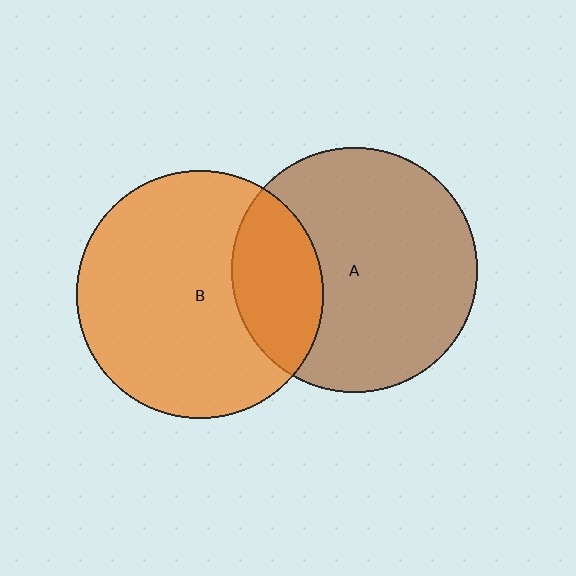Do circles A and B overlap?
Yes.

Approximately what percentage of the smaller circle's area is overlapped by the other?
Approximately 25%.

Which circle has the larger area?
Circle B (orange).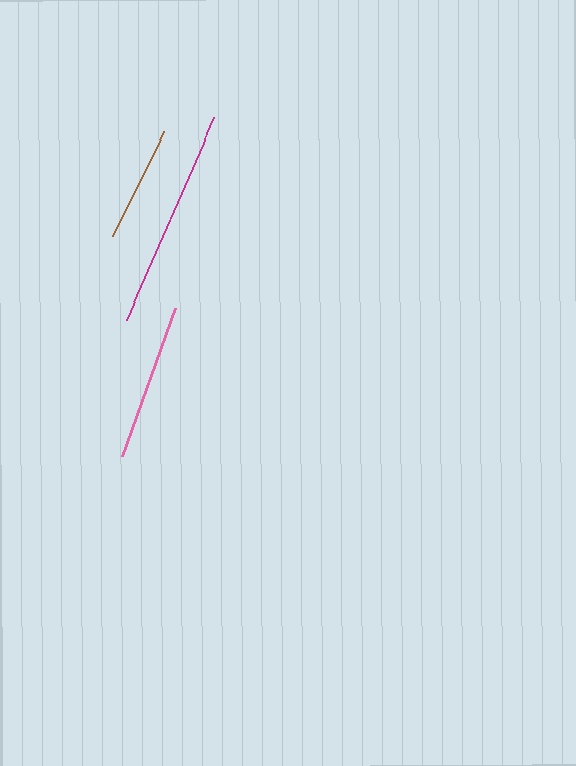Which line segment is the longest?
The magenta line is the longest at approximately 221 pixels.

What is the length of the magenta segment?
The magenta segment is approximately 221 pixels long.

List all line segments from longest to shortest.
From longest to shortest: magenta, pink, brown.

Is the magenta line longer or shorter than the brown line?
The magenta line is longer than the brown line.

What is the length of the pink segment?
The pink segment is approximately 157 pixels long.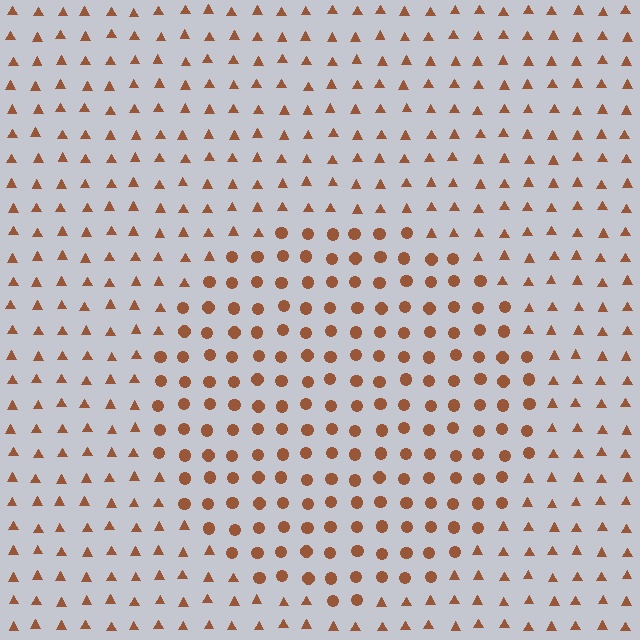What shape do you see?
I see a circle.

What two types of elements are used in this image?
The image uses circles inside the circle region and triangles outside it.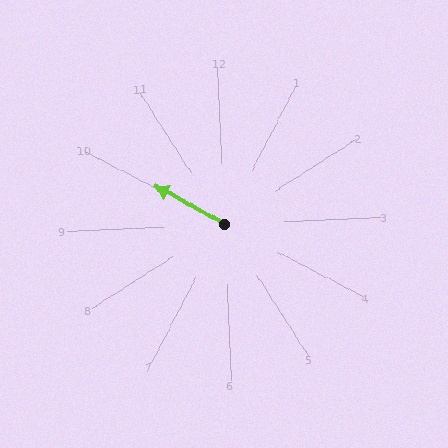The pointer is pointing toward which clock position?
Roughly 10 o'clock.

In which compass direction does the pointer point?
Northwest.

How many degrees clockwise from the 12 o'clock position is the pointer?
Approximately 302 degrees.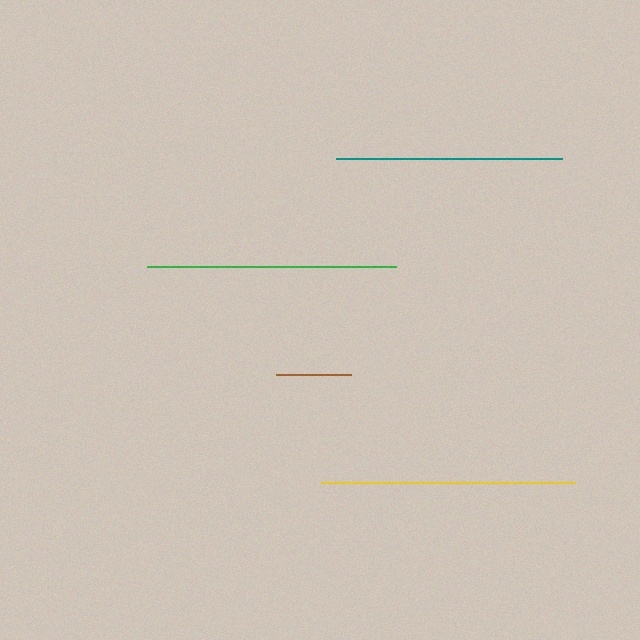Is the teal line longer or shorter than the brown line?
The teal line is longer than the brown line.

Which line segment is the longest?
The yellow line is the longest at approximately 254 pixels.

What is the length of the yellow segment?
The yellow segment is approximately 254 pixels long.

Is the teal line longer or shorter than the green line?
The green line is longer than the teal line.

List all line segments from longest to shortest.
From longest to shortest: yellow, green, teal, brown.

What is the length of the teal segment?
The teal segment is approximately 227 pixels long.